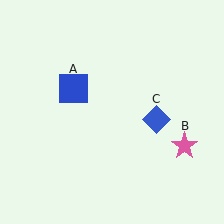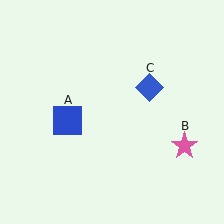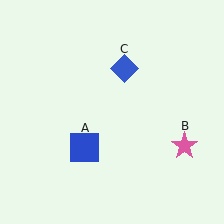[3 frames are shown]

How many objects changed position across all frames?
2 objects changed position: blue square (object A), blue diamond (object C).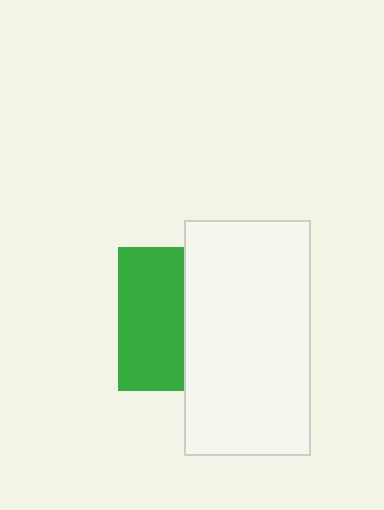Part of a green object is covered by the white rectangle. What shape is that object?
It is a square.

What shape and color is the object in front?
The object in front is a white rectangle.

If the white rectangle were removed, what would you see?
You would see the complete green square.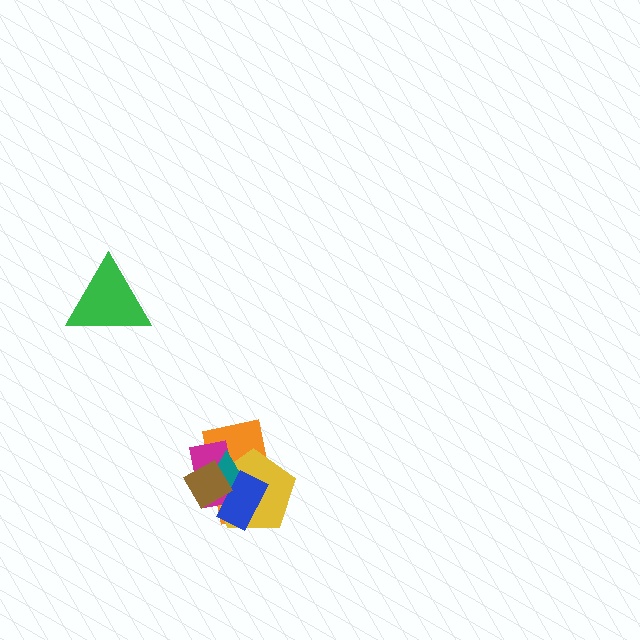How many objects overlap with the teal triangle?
5 objects overlap with the teal triangle.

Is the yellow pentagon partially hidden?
Yes, it is partially covered by another shape.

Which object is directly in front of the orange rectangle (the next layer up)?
The yellow pentagon is directly in front of the orange rectangle.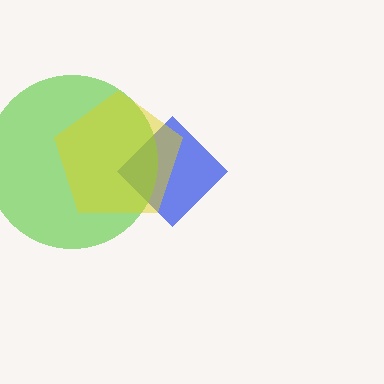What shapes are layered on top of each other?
The layered shapes are: a blue diamond, a lime circle, a yellow pentagon.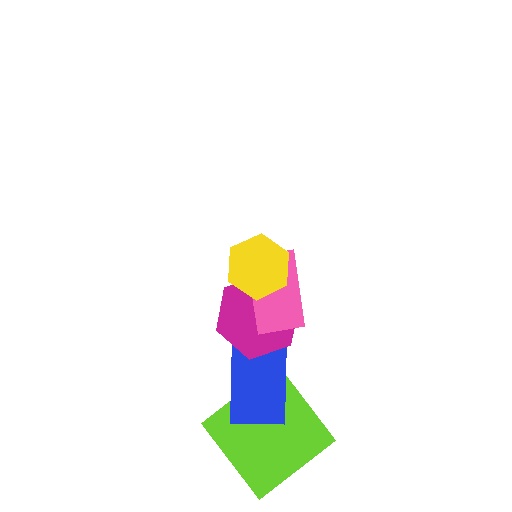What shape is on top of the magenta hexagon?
The pink rectangle is on top of the magenta hexagon.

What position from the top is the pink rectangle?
The pink rectangle is 2nd from the top.